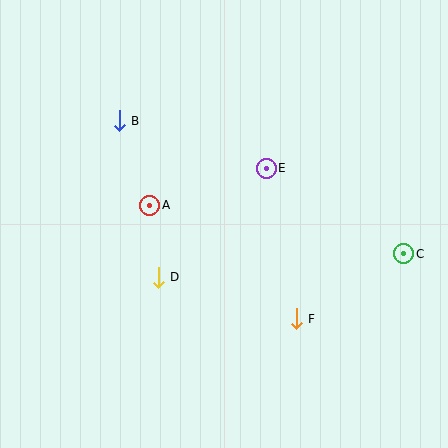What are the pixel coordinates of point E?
Point E is at (266, 168).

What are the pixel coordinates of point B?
Point B is at (119, 121).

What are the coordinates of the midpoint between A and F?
The midpoint between A and F is at (223, 262).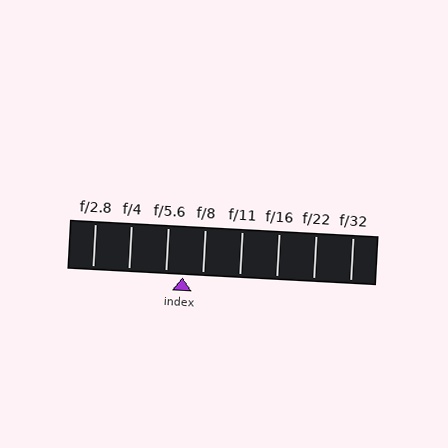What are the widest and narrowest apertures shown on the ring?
The widest aperture shown is f/2.8 and the narrowest is f/32.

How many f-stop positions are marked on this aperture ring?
There are 8 f-stop positions marked.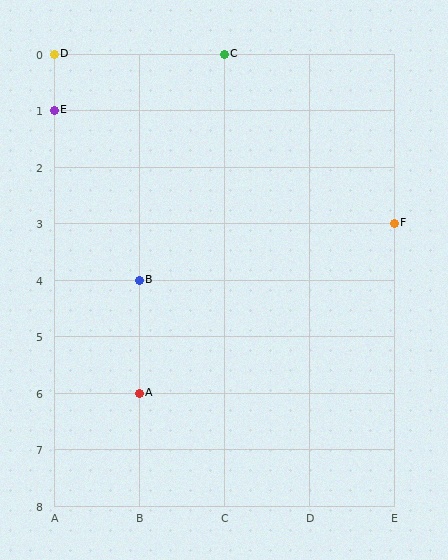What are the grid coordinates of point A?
Point A is at grid coordinates (B, 6).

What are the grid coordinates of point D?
Point D is at grid coordinates (A, 0).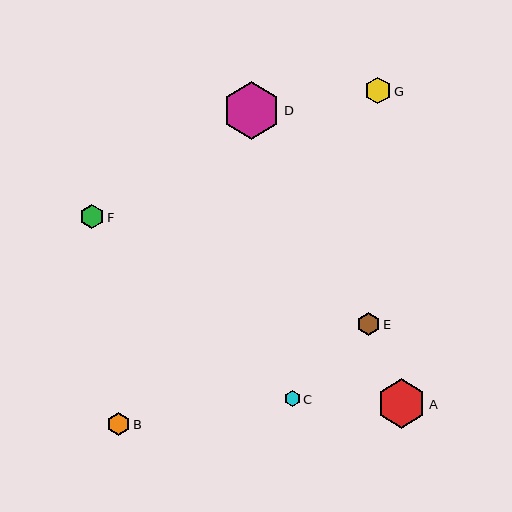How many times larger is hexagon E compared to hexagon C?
Hexagon E is approximately 1.5 times the size of hexagon C.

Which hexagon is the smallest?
Hexagon C is the smallest with a size of approximately 16 pixels.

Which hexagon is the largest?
Hexagon D is the largest with a size of approximately 57 pixels.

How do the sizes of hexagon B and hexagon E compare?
Hexagon B and hexagon E are approximately the same size.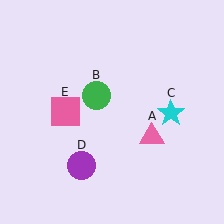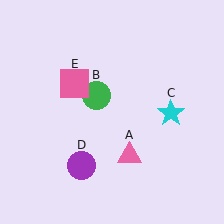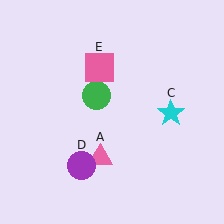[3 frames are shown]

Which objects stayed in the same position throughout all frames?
Green circle (object B) and cyan star (object C) and purple circle (object D) remained stationary.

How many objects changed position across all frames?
2 objects changed position: pink triangle (object A), pink square (object E).